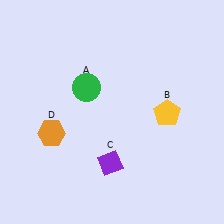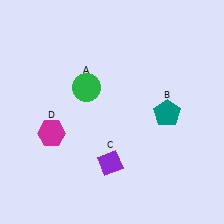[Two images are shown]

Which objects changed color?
B changed from yellow to teal. D changed from orange to magenta.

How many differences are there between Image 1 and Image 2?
There are 2 differences between the two images.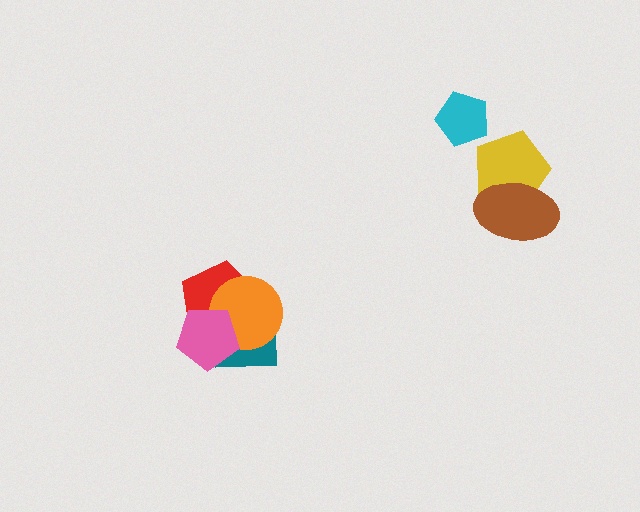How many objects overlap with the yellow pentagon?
1 object overlaps with the yellow pentagon.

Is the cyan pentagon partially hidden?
No, no other shape covers it.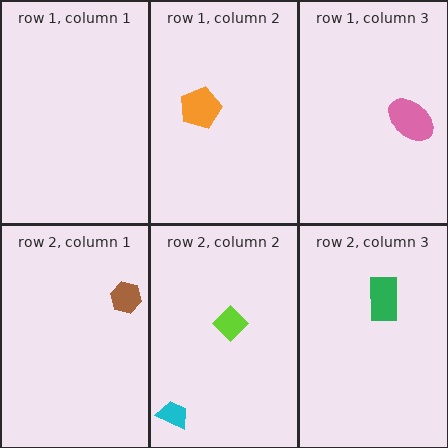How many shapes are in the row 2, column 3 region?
1.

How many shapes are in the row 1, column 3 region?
1.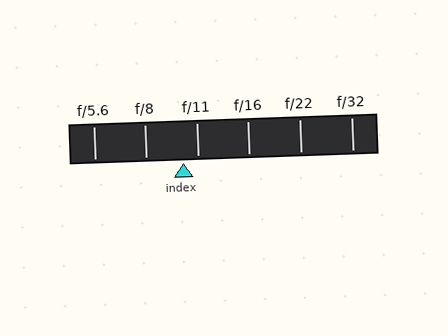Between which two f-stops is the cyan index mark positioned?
The index mark is between f/8 and f/11.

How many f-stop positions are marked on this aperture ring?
There are 6 f-stop positions marked.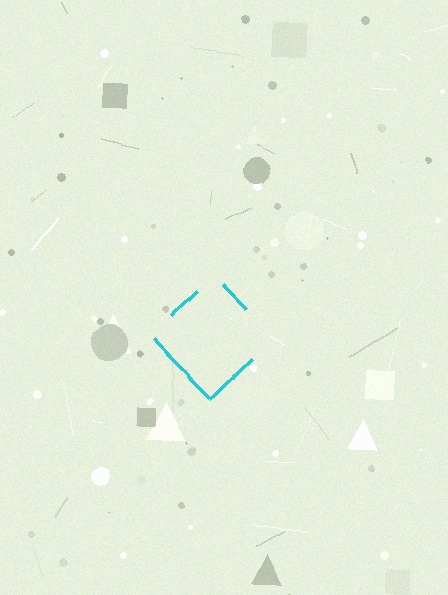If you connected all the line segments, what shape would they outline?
They would outline a diamond.